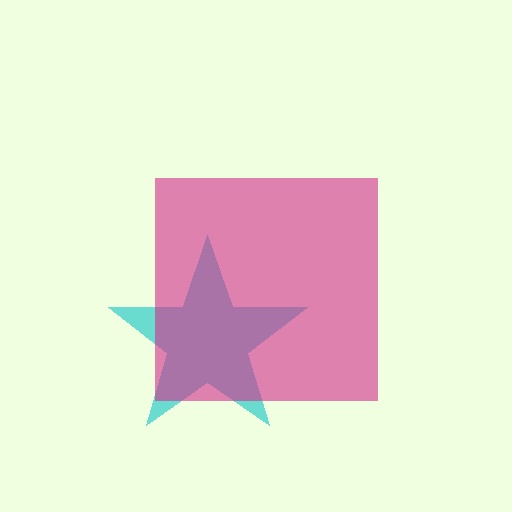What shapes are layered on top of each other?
The layered shapes are: a cyan star, a magenta square.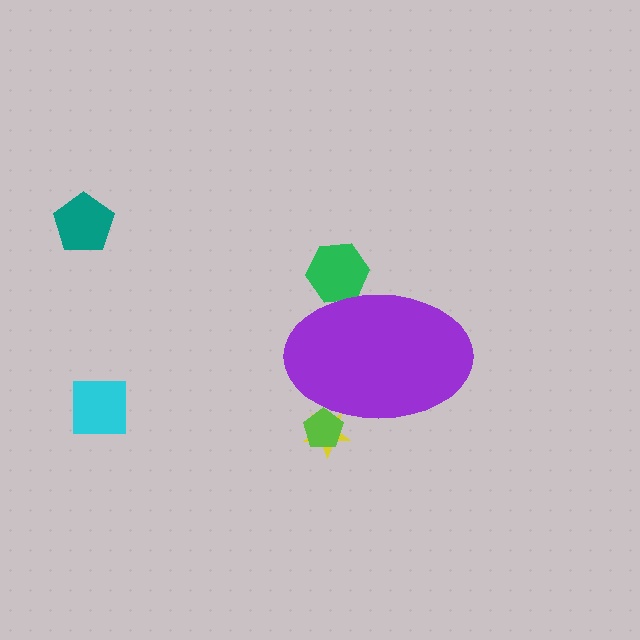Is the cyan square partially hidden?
No, the cyan square is fully visible.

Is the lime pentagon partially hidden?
Yes, the lime pentagon is partially hidden behind the purple ellipse.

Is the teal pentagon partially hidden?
No, the teal pentagon is fully visible.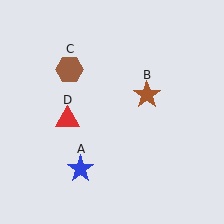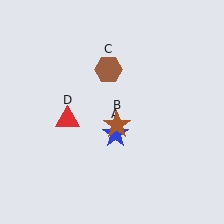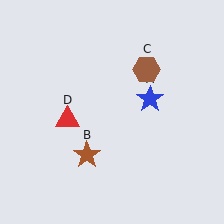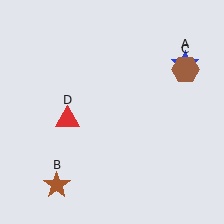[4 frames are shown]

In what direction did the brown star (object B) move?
The brown star (object B) moved down and to the left.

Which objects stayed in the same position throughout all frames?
Red triangle (object D) remained stationary.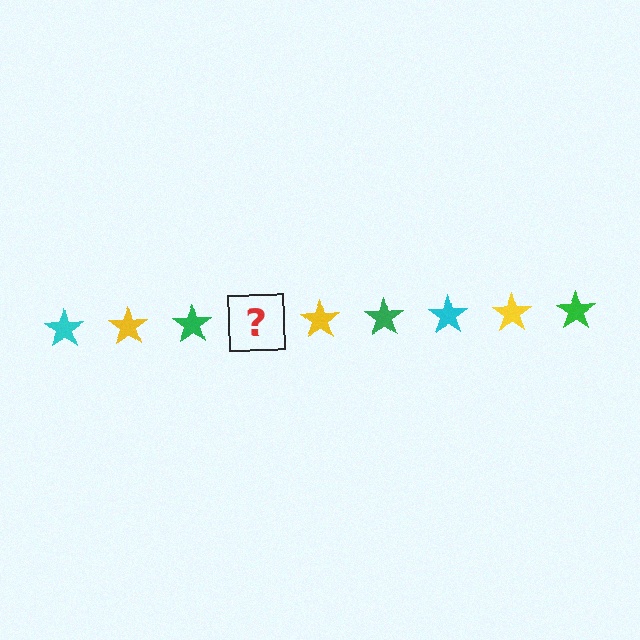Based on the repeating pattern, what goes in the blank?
The blank should be a cyan star.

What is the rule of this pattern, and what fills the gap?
The rule is that the pattern cycles through cyan, yellow, green stars. The gap should be filled with a cyan star.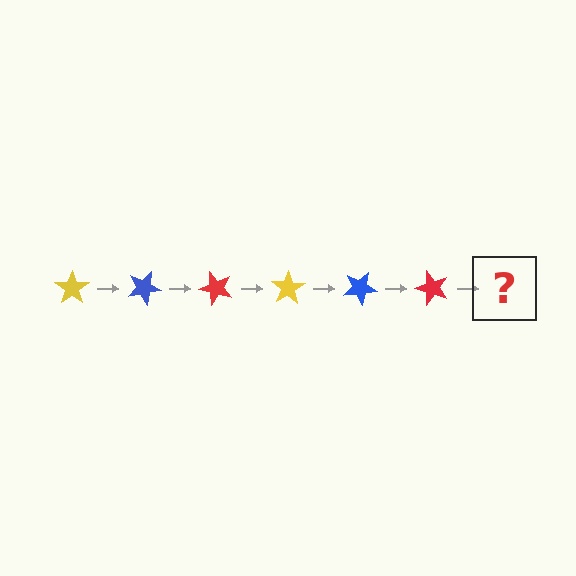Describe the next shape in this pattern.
It should be a yellow star, rotated 150 degrees from the start.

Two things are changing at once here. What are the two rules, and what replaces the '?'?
The two rules are that it rotates 25 degrees each step and the color cycles through yellow, blue, and red. The '?' should be a yellow star, rotated 150 degrees from the start.